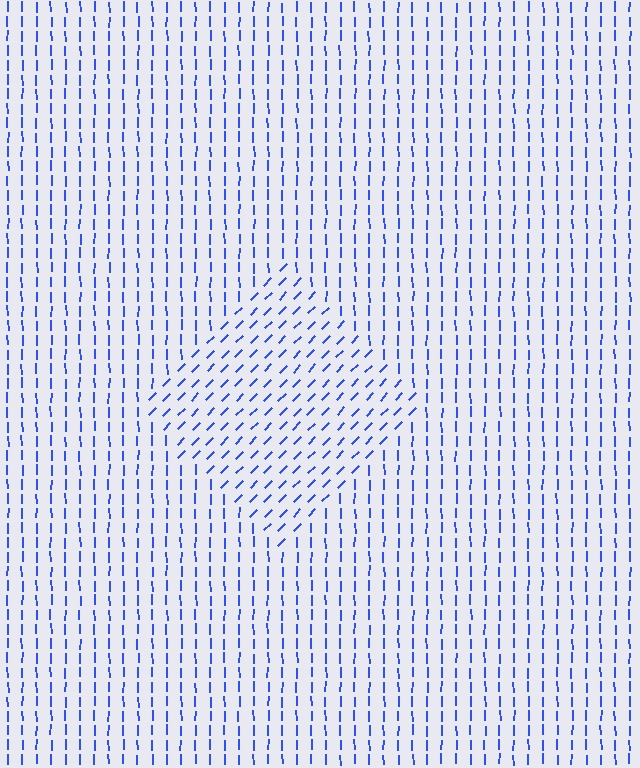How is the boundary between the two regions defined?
The boundary is defined purely by a change in line orientation (approximately 45 degrees difference). All lines are the same color and thickness.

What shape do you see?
I see a diamond.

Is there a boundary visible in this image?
Yes, there is a texture boundary formed by a change in line orientation.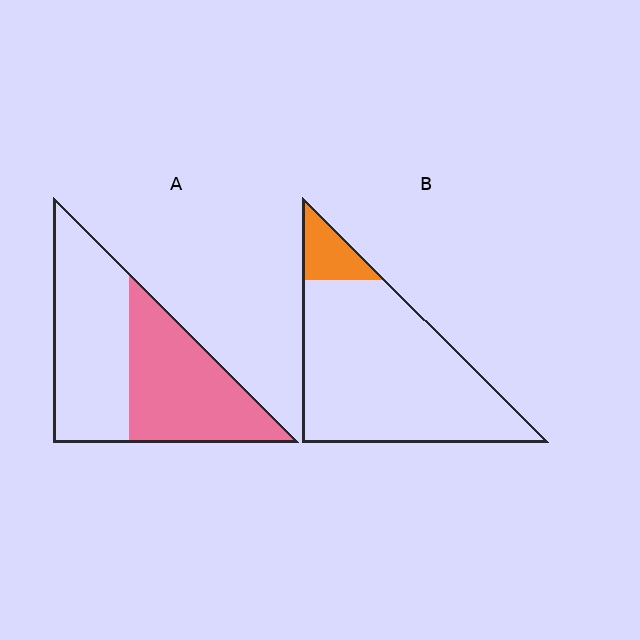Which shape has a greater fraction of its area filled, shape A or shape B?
Shape A.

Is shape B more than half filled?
No.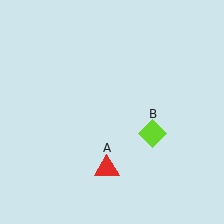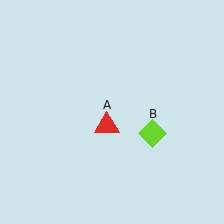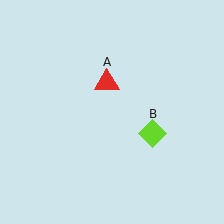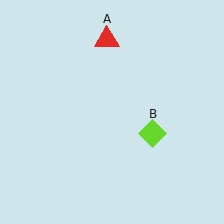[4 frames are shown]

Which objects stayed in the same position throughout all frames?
Lime diamond (object B) remained stationary.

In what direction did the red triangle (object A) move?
The red triangle (object A) moved up.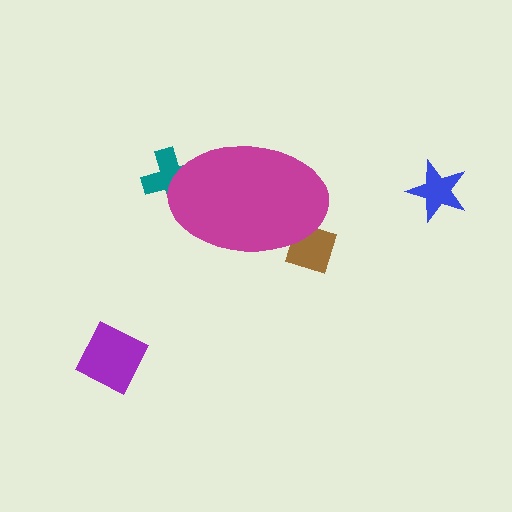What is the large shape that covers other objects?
A magenta ellipse.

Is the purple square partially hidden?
No, the purple square is fully visible.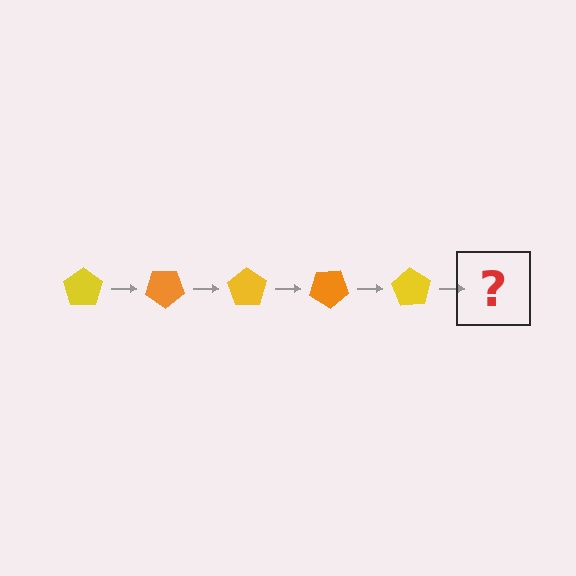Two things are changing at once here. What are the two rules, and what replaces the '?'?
The two rules are that it rotates 35 degrees each step and the color cycles through yellow and orange. The '?' should be an orange pentagon, rotated 175 degrees from the start.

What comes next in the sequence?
The next element should be an orange pentagon, rotated 175 degrees from the start.